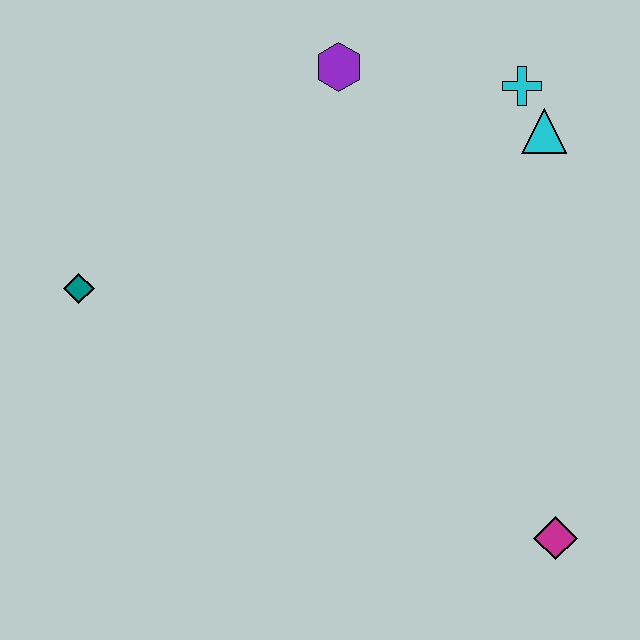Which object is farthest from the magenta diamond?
The teal diamond is farthest from the magenta diamond.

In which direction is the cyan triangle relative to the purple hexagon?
The cyan triangle is to the right of the purple hexagon.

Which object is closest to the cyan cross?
The cyan triangle is closest to the cyan cross.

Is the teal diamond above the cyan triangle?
No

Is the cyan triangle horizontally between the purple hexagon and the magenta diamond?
Yes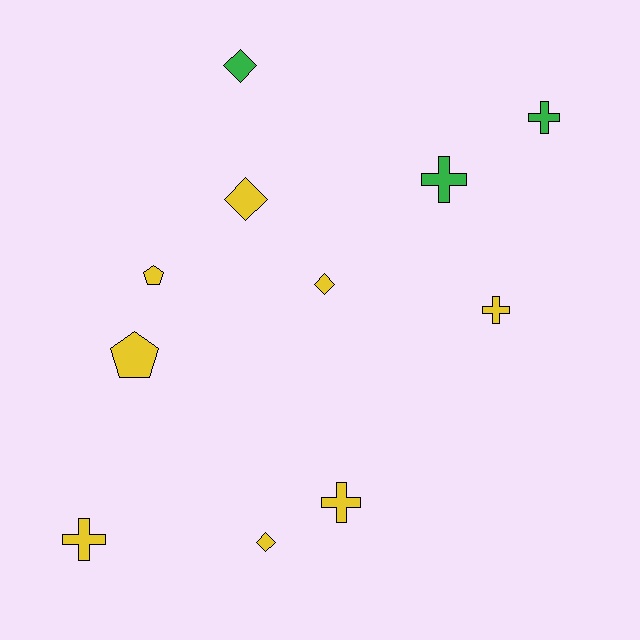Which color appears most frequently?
Yellow, with 8 objects.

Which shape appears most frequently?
Cross, with 5 objects.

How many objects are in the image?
There are 11 objects.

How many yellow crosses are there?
There are 3 yellow crosses.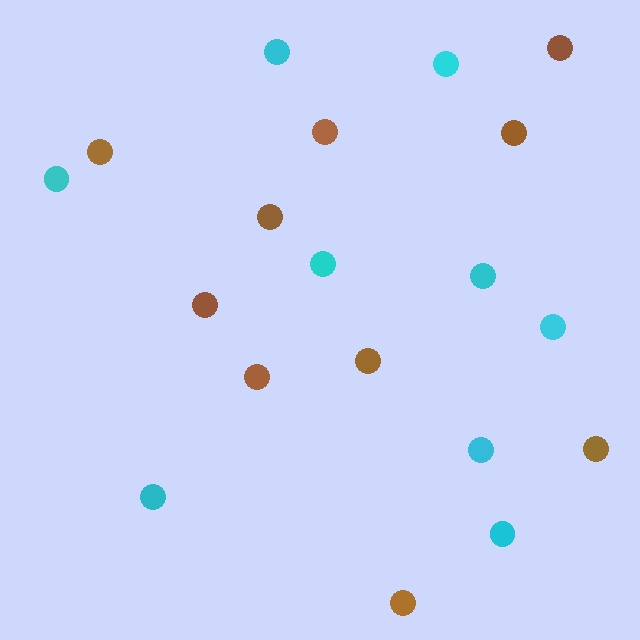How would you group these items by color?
There are 2 groups: one group of cyan circles (9) and one group of brown circles (10).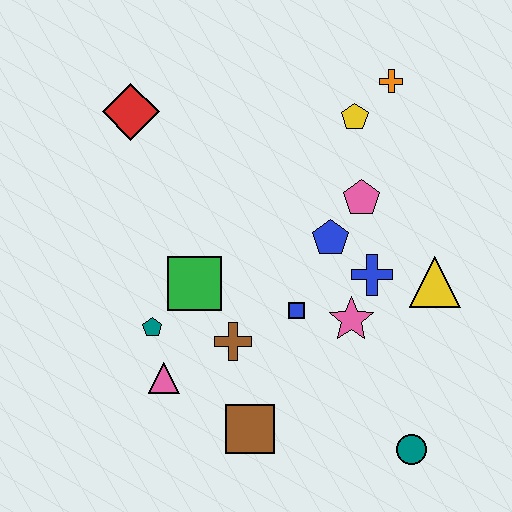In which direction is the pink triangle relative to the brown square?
The pink triangle is to the left of the brown square.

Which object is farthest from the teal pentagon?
The orange cross is farthest from the teal pentagon.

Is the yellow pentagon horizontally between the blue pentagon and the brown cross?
No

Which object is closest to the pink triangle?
The teal pentagon is closest to the pink triangle.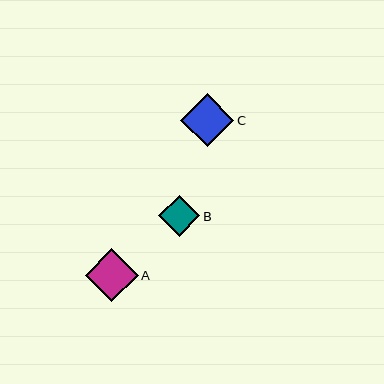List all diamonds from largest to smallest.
From largest to smallest: A, C, B.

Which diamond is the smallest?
Diamond B is the smallest with a size of approximately 41 pixels.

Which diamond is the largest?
Diamond A is the largest with a size of approximately 53 pixels.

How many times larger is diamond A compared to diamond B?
Diamond A is approximately 1.3 times the size of diamond B.